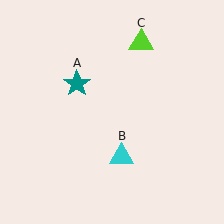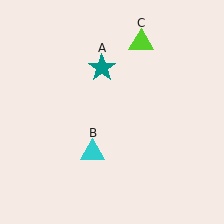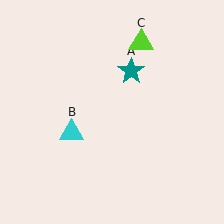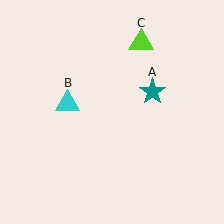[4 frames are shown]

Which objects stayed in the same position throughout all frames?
Lime triangle (object C) remained stationary.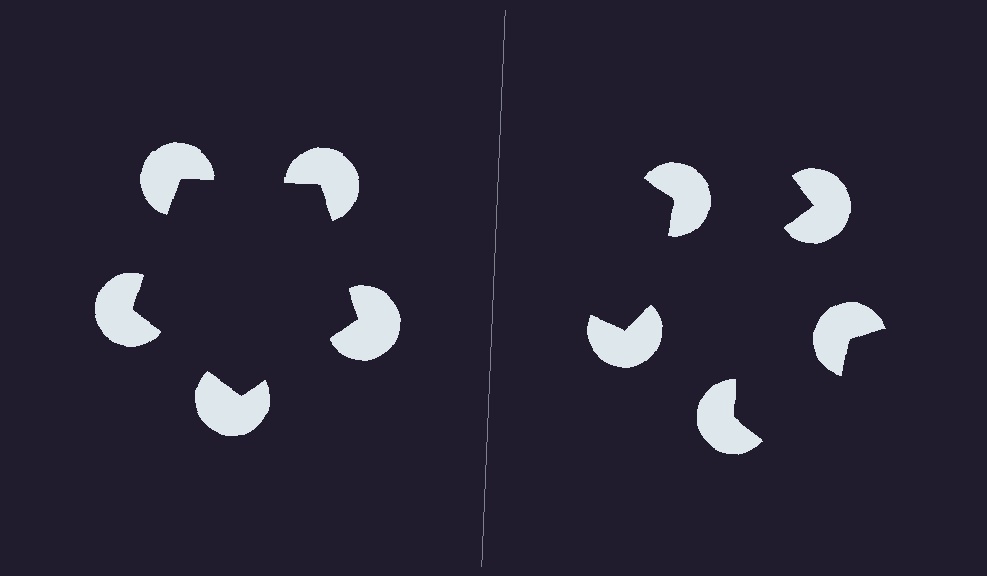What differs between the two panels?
The pac-man discs are positioned identically on both sides; only the wedge orientations differ. On the left they align to a pentagon; on the right they are misaligned.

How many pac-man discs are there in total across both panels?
10 — 5 on each side.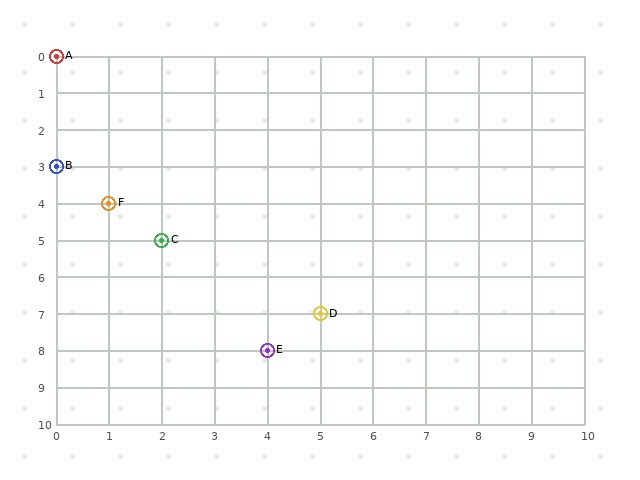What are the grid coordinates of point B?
Point B is at grid coordinates (0, 3).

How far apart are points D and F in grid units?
Points D and F are 4 columns and 3 rows apart (about 5.0 grid units diagonally).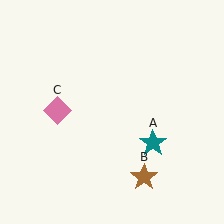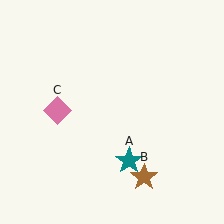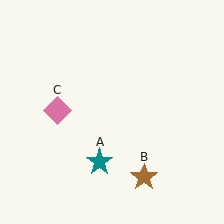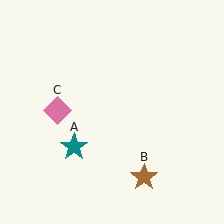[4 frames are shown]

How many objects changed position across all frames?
1 object changed position: teal star (object A).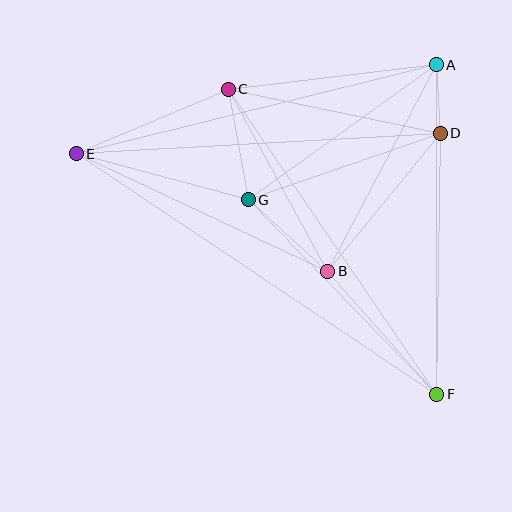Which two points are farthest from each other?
Points E and F are farthest from each other.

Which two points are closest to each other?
Points A and D are closest to each other.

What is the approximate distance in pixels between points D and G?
The distance between D and G is approximately 203 pixels.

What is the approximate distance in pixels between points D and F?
The distance between D and F is approximately 261 pixels.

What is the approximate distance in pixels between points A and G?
The distance between A and G is approximately 231 pixels.